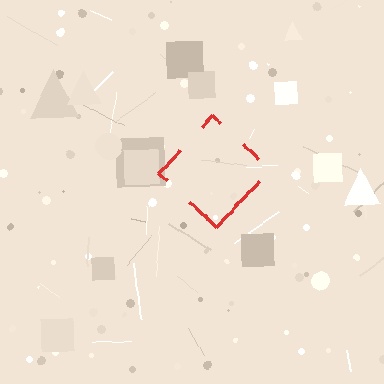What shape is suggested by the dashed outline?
The dashed outline suggests a diamond.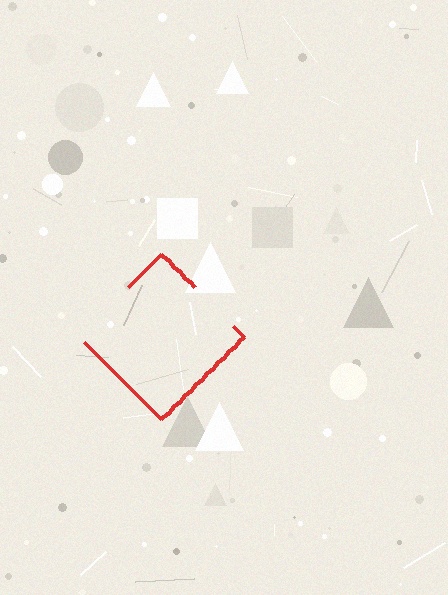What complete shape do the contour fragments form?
The contour fragments form a diamond.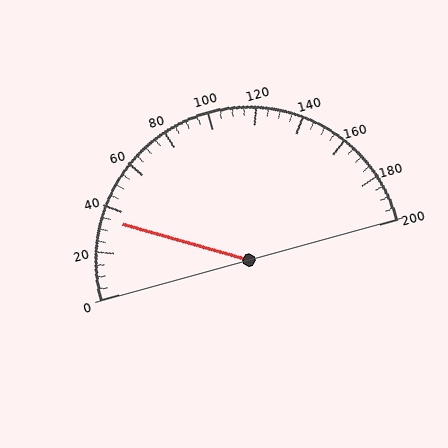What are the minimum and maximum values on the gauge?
The gauge ranges from 0 to 200.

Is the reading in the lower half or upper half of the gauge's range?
The reading is in the lower half of the range (0 to 200).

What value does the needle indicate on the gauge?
The needle indicates approximately 35.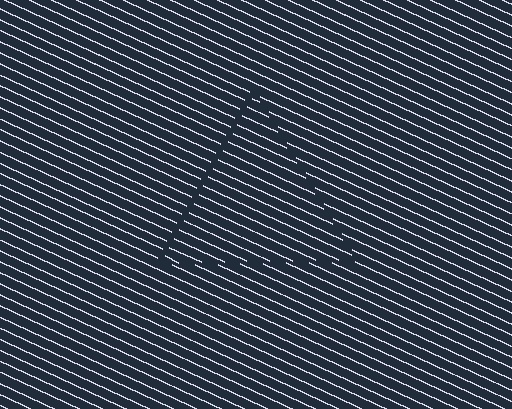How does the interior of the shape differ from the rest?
The interior of the shape contains the same grating, shifted by half a period — the contour is defined by the phase discontinuity where line-ends from the inner and outer gratings abut.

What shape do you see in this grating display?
An illusory triangle. The interior of the shape contains the same grating, shifted by half a period — the contour is defined by the phase discontinuity where line-ends from the inner and outer gratings abut.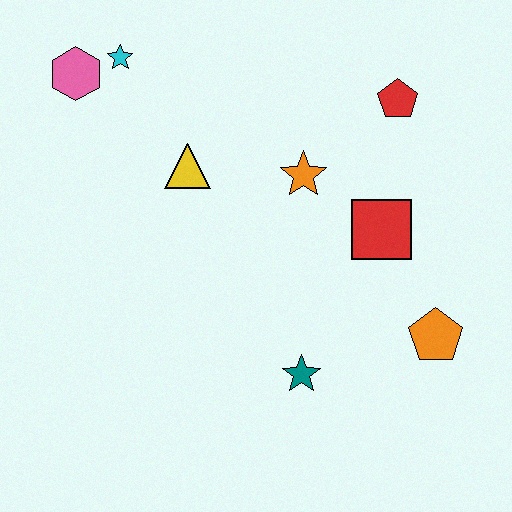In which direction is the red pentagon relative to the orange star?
The red pentagon is to the right of the orange star.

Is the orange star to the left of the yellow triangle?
No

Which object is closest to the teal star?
The orange pentagon is closest to the teal star.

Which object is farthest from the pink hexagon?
The orange pentagon is farthest from the pink hexagon.